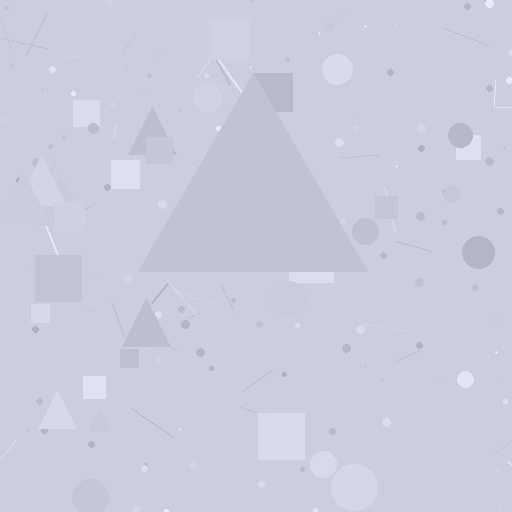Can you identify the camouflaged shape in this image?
The camouflaged shape is a triangle.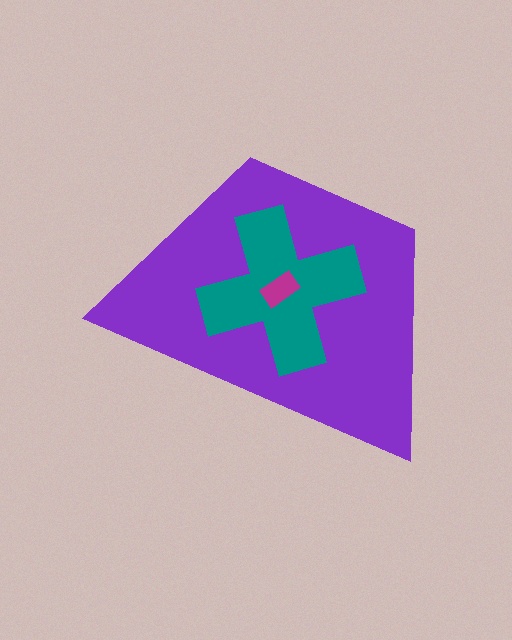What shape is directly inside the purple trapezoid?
The teal cross.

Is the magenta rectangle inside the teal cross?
Yes.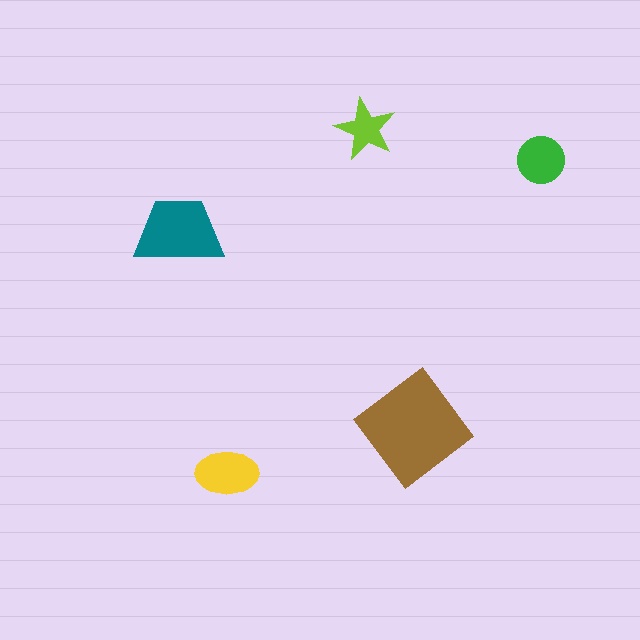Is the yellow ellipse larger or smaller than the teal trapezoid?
Smaller.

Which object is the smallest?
The lime star.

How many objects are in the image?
There are 5 objects in the image.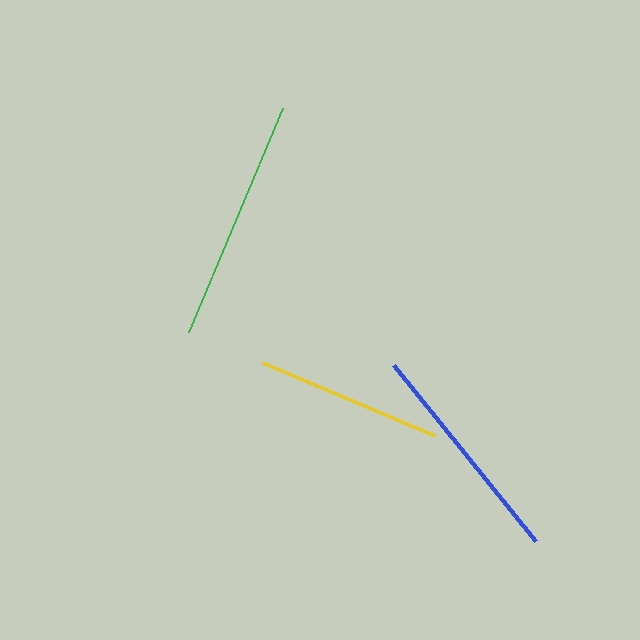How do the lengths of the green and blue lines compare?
The green and blue lines are approximately the same length.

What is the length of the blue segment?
The blue segment is approximately 226 pixels long.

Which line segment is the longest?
The green line is the longest at approximately 243 pixels.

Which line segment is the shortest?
The yellow line is the shortest at approximately 187 pixels.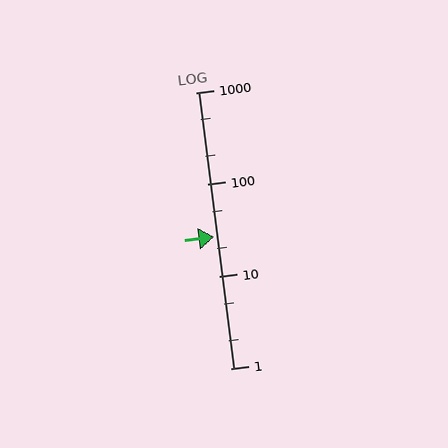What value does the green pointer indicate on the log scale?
The pointer indicates approximately 27.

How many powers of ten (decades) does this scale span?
The scale spans 3 decades, from 1 to 1000.